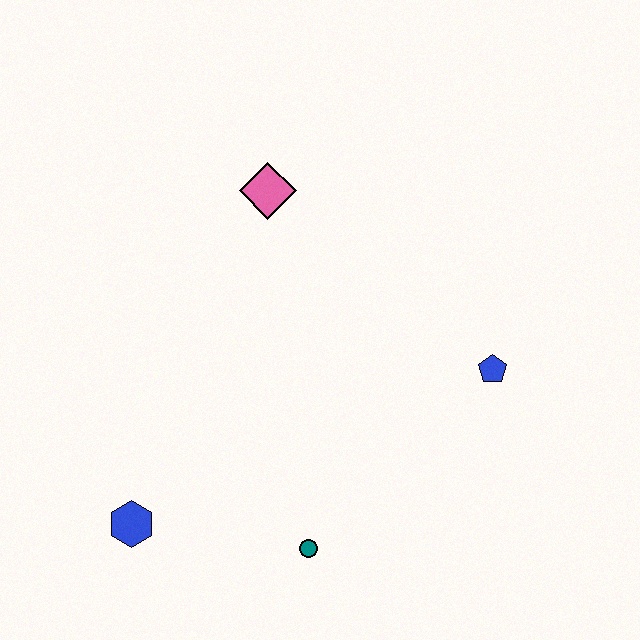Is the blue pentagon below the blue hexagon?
No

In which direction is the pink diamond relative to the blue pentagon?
The pink diamond is to the left of the blue pentagon.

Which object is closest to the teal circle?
The blue hexagon is closest to the teal circle.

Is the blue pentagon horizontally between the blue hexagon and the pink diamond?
No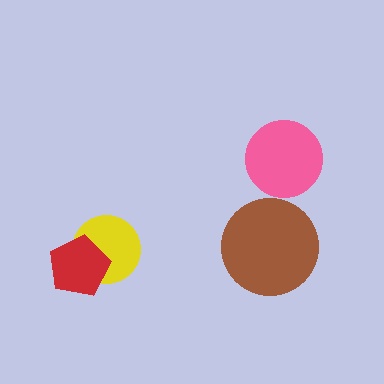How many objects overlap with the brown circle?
0 objects overlap with the brown circle.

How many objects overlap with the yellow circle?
1 object overlaps with the yellow circle.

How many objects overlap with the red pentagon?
1 object overlaps with the red pentagon.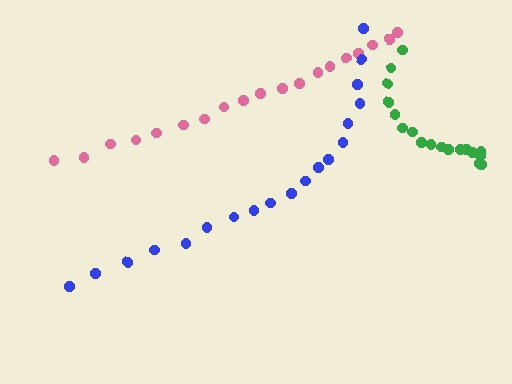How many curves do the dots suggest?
There are 3 distinct paths.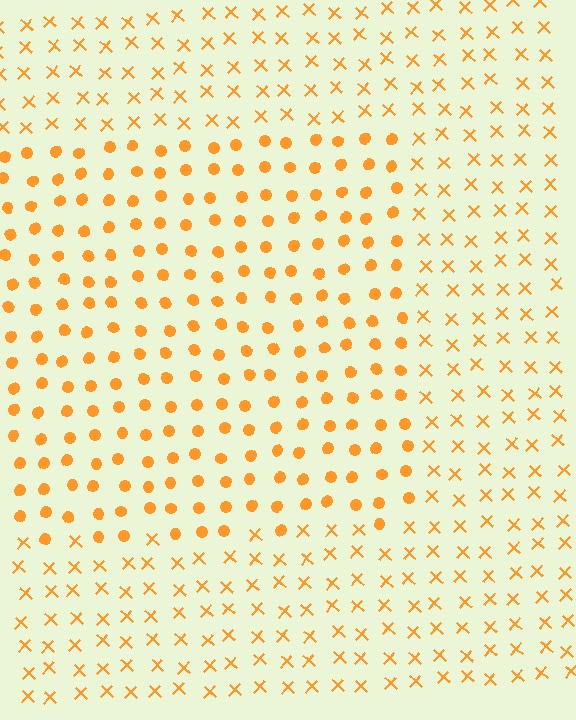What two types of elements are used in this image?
The image uses circles inside the rectangle region and X marks outside it.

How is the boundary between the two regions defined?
The boundary is defined by a change in element shape: circles inside vs. X marks outside. All elements share the same color and spacing.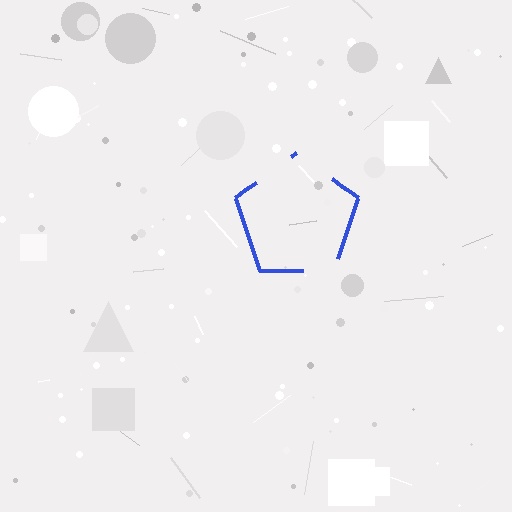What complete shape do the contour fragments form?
The contour fragments form a pentagon.